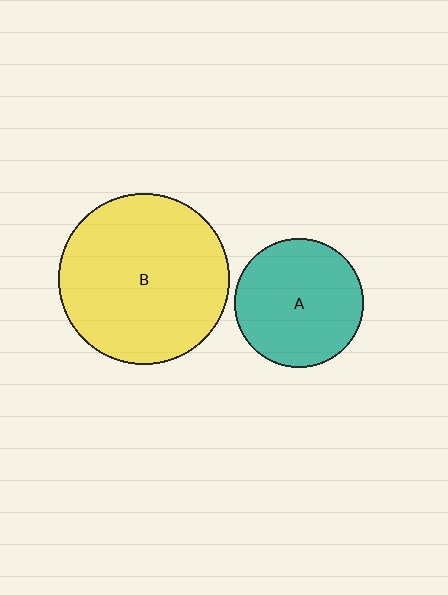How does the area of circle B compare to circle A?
Approximately 1.8 times.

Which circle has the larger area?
Circle B (yellow).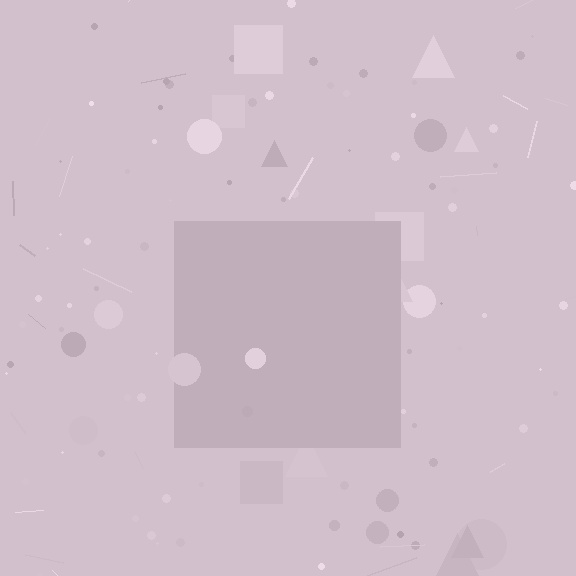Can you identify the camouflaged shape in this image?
The camouflaged shape is a square.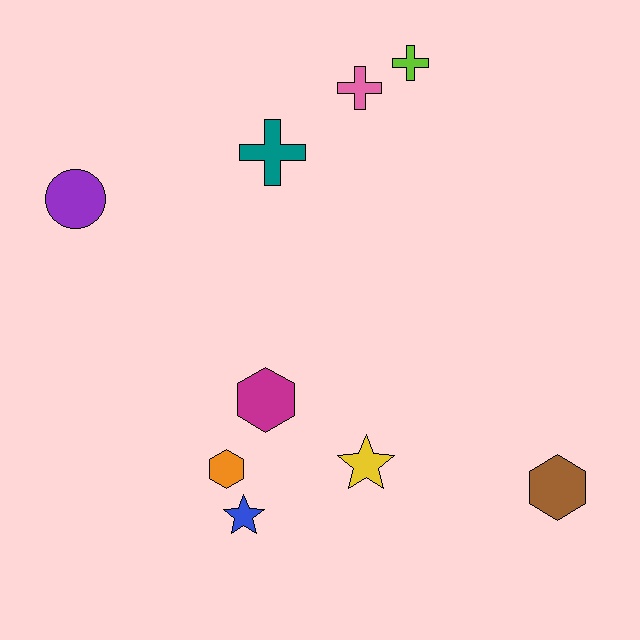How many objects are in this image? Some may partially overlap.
There are 9 objects.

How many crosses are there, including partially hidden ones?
There are 3 crosses.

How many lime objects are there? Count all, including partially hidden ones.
There is 1 lime object.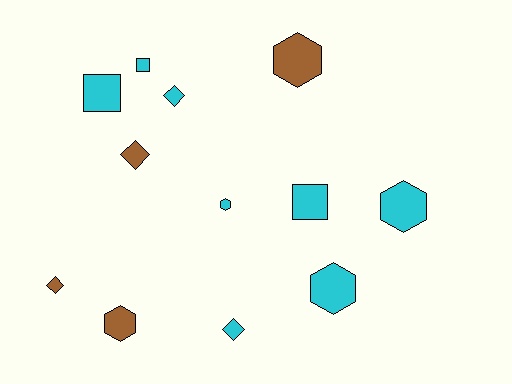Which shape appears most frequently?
Hexagon, with 5 objects.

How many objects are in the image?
There are 12 objects.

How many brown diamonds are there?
There are 2 brown diamonds.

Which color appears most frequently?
Cyan, with 8 objects.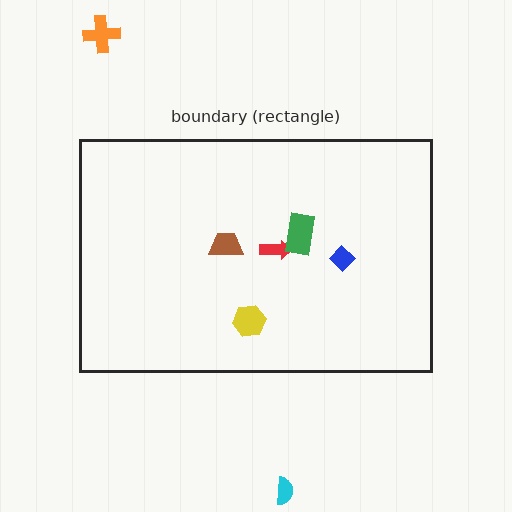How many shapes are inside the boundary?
5 inside, 2 outside.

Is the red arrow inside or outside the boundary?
Inside.